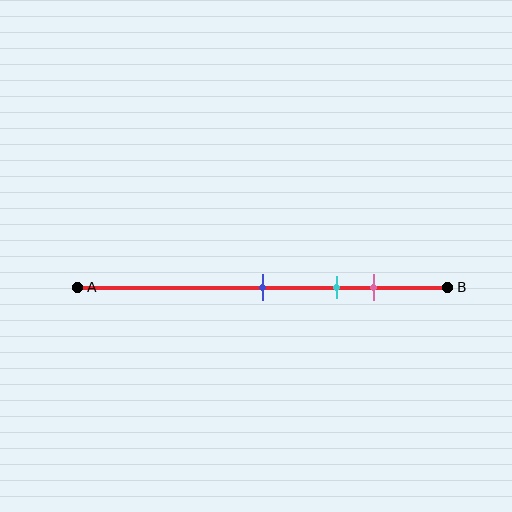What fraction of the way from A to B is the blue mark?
The blue mark is approximately 50% (0.5) of the way from A to B.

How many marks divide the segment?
There are 3 marks dividing the segment.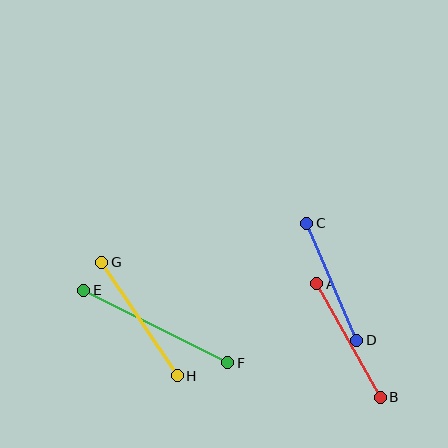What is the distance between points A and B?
The distance is approximately 130 pixels.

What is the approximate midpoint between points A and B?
The midpoint is at approximately (348, 341) pixels.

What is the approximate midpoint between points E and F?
The midpoint is at approximately (156, 327) pixels.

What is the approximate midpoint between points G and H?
The midpoint is at approximately (140, 319) pixels.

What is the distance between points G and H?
The distance is approximately 136 pixels.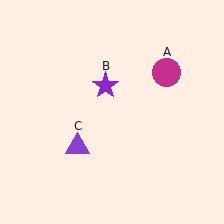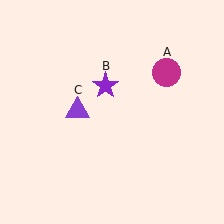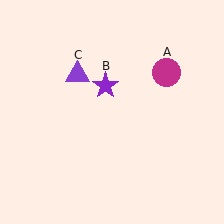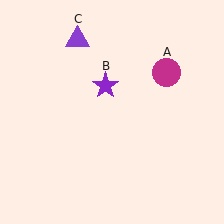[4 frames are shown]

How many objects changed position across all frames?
1 object changed position: purple triangle (object C).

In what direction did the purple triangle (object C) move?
The purple triangle (object C) moved up.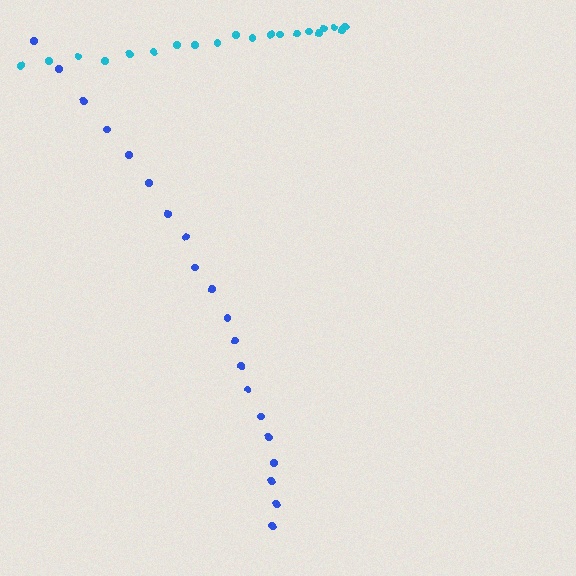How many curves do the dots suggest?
There are 2 distinct paths.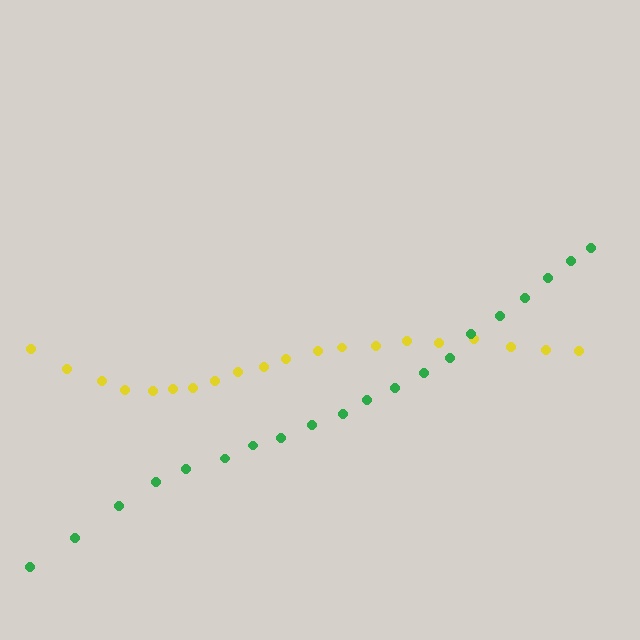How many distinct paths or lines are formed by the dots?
There are 2 distinct paths.